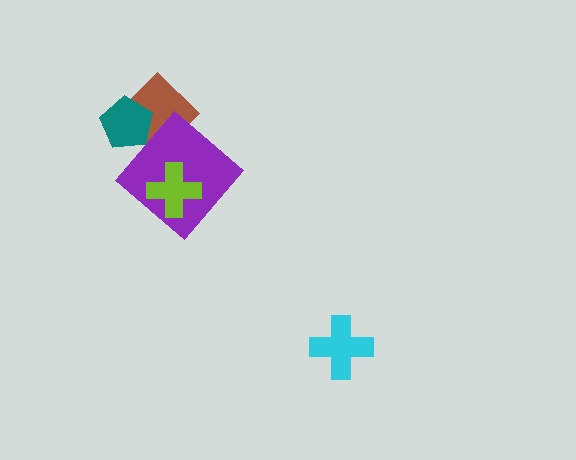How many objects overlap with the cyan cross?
0 objects overlap with the cyan cross.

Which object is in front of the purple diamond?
The lime cross is in front of the purple diamond.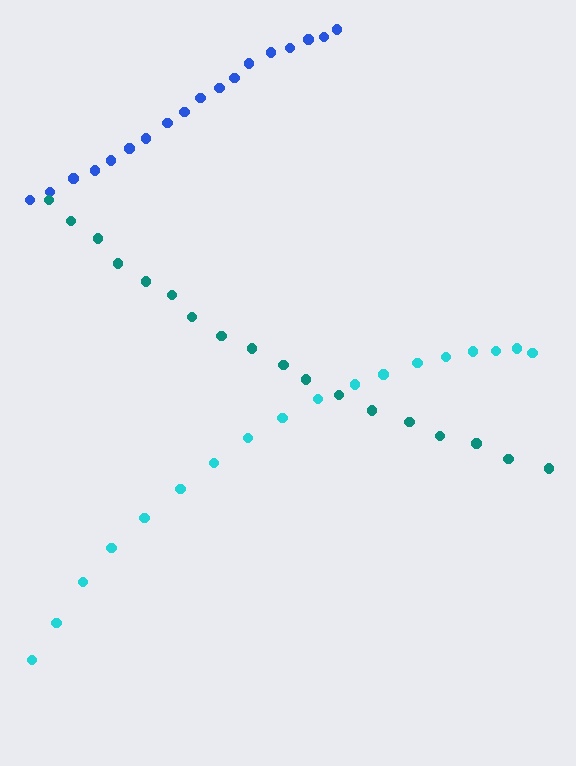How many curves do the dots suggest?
There are 3 distinct paths.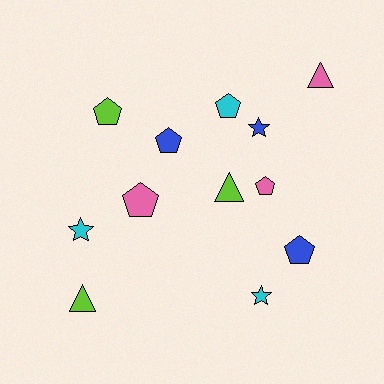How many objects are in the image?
There are 12 objects.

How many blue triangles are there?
There are no blue triangles.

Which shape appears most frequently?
Pentagon, with 6 objects.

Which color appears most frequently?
Cyan, with 3 objects.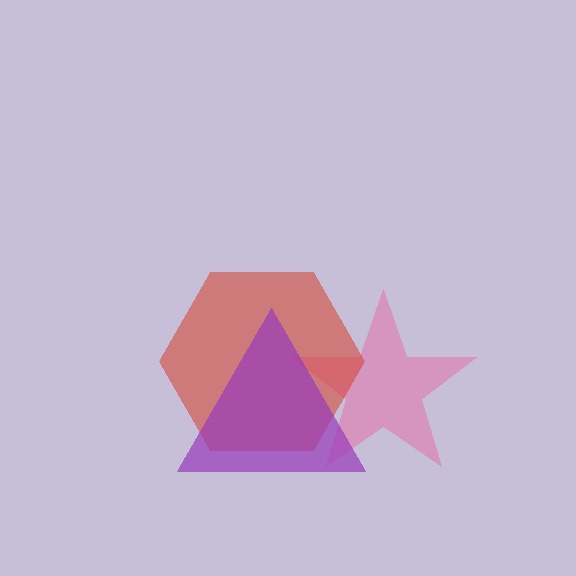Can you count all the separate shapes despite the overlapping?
Yes, there are 3 separate shapes.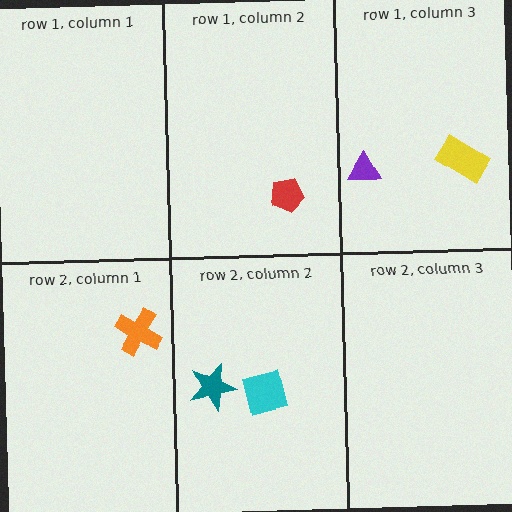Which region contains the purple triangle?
The row 1, column 3 region.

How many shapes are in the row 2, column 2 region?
2.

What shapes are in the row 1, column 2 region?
The red pentagon.